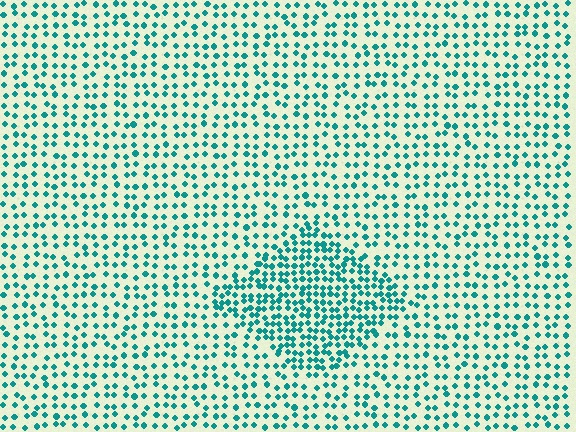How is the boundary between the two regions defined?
The boundary is defined by a change in element density (approximately 1.9x ratio). All elements are the same color, size, and shape.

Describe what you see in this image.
The image contains small teal elements arranged at two different densities. A diamond-shaped region is visible where the elements are more densely packed than the surrounding area.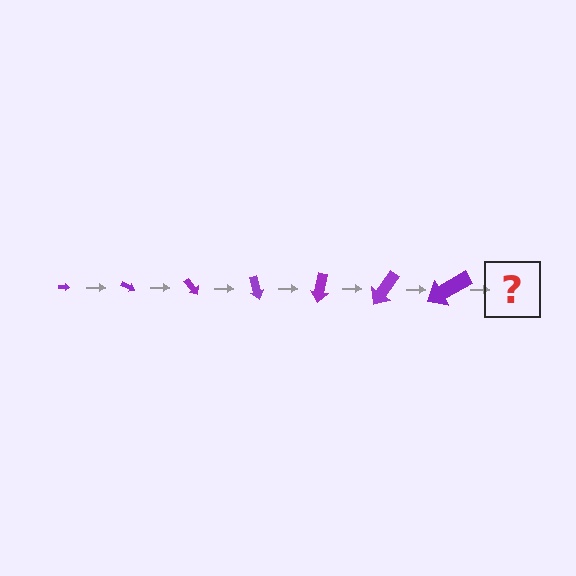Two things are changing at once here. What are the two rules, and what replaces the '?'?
The two rules are that the arrow grows larger each step and it rotates 25 degrees each step. The '?' should be an arrow, larger than the previous one and rotated 175 degrees from the start.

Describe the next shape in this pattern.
It should be an arrow, larger than the previous one and rotated 175 degrees from the start.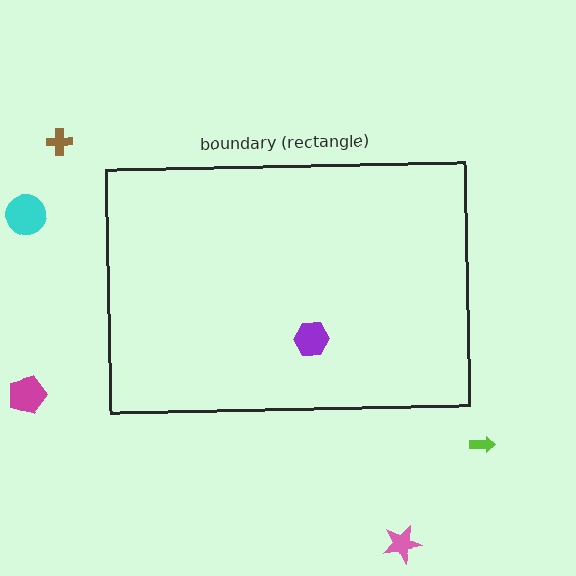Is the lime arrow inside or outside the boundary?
Outside.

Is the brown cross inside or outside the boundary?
Outside.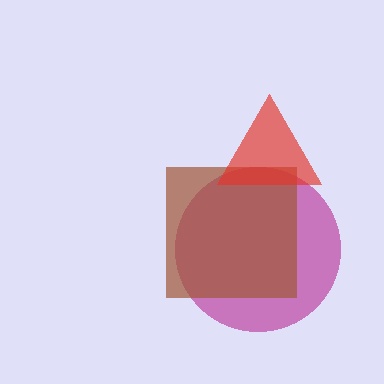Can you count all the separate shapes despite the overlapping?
Yes, there are 3 separate shapes.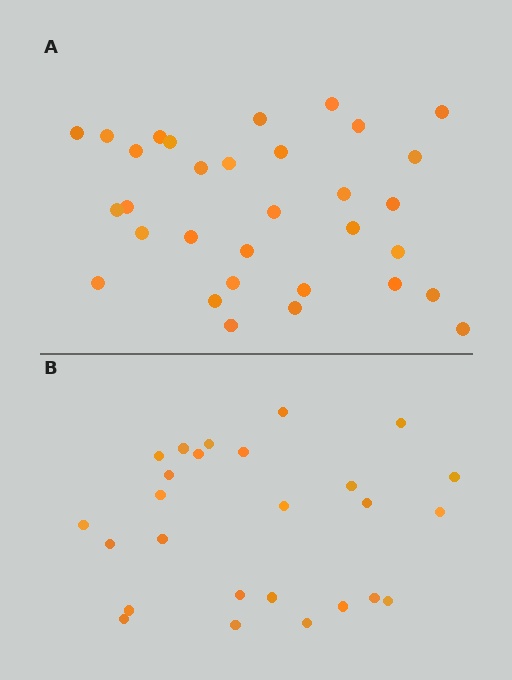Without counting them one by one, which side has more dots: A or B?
Region A (the top region) has more dots.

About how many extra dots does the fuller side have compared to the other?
Region A has about 6 more dots than region B.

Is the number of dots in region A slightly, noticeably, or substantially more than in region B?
Region A has only slightly more — the two regions are fairly close. The ratio is roughly 1.2 to 1.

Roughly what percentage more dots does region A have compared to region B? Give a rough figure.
About 25% more.